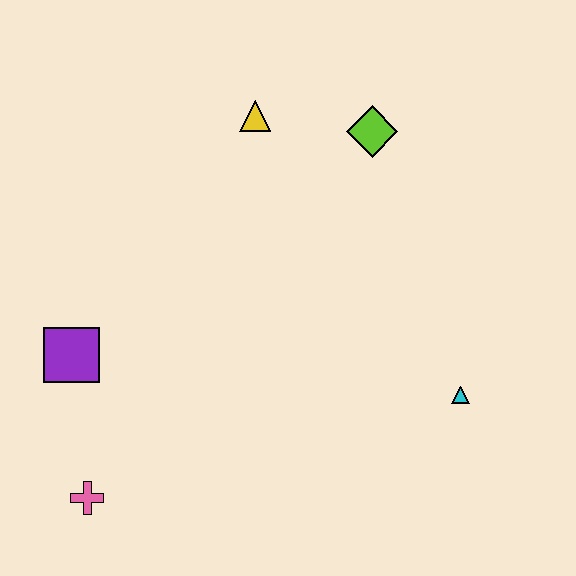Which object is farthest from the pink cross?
The lime diamond is farthest from the pink cross.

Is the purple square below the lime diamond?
Yes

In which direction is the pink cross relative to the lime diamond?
The pink cross is below the lime diamond.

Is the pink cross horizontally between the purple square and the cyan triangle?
Yes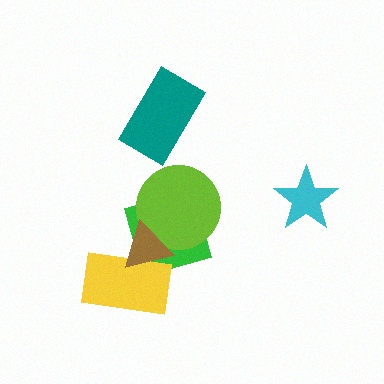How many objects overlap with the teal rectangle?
0 objects overlap with the teal rectangle.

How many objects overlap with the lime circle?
2 objects overlap with the lime circle.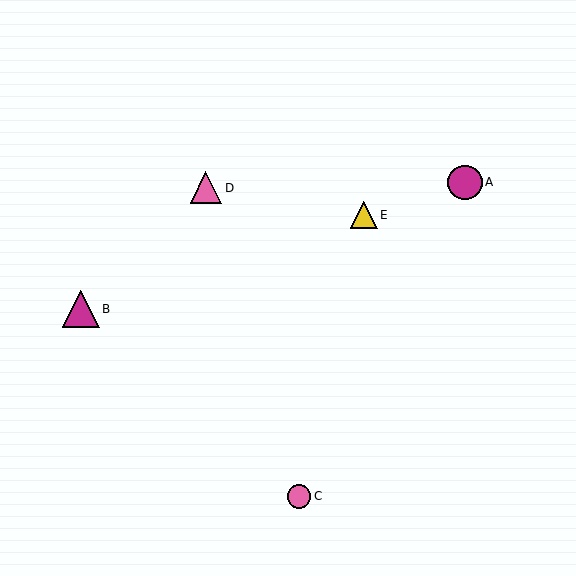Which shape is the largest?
The magenta triangle (labeled B) is the largest.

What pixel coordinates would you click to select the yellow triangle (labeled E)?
Click at (364, 215) to select the yellow triangle E.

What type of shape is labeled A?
Shape A is a magenta circle.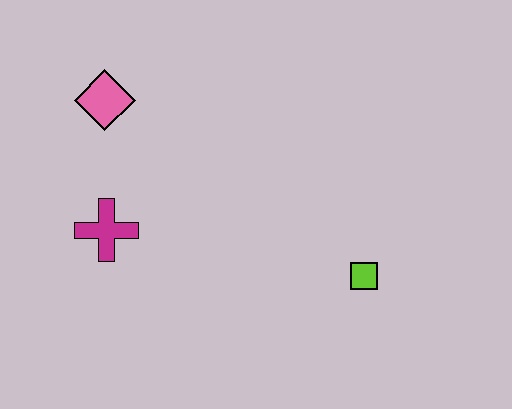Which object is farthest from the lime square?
The pink diamond is farthest from the lime square.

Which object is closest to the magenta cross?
The pink diamond is closest to the magenta cross.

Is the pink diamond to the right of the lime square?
No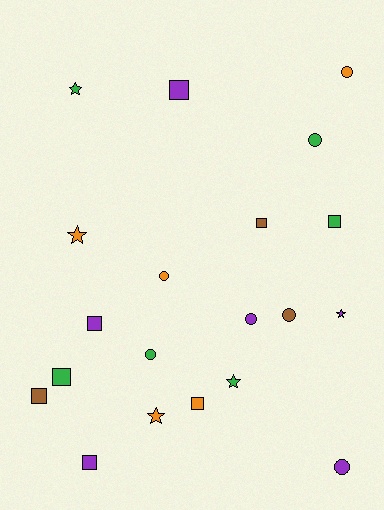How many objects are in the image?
There are 20 objects.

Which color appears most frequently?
Green, with 6 objects.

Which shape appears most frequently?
Square, with 8 objects.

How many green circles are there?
There are 2 green circles.